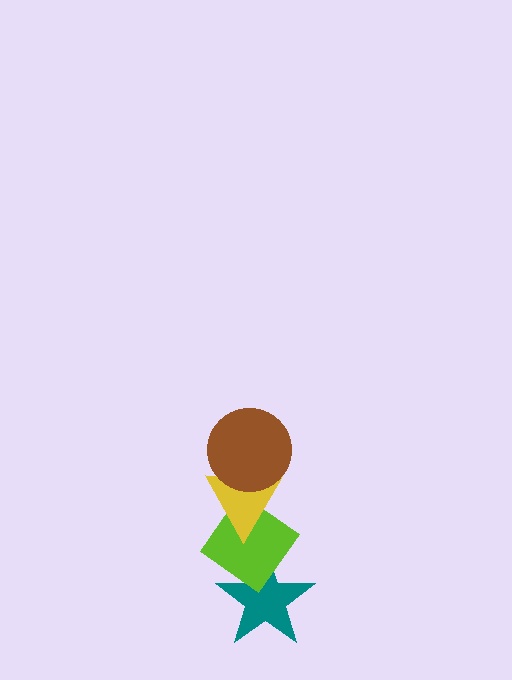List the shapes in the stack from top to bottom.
From top to bottom: the brown circle, the yellow triangle, the lime diamond, the teal star.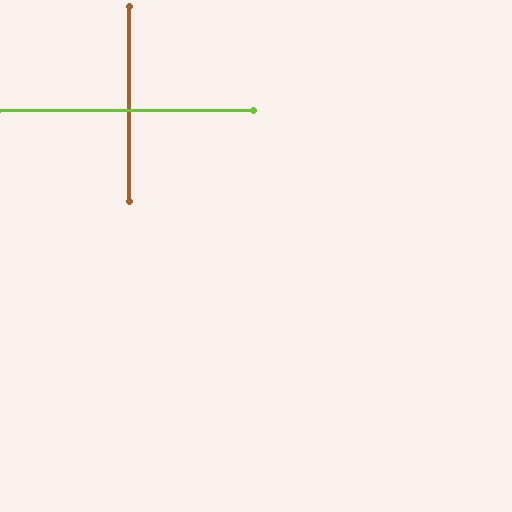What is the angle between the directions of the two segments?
Approximately 90 degrees.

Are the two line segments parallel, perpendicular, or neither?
Perpendicular — they meet at approximately 90°.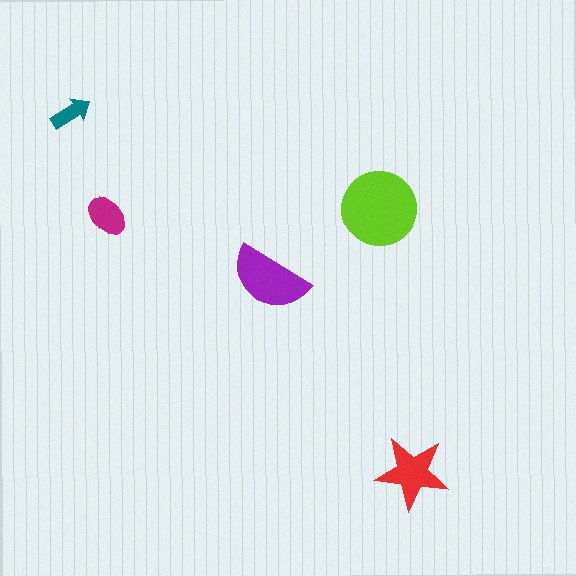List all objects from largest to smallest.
The lime circle, the purple semicircle, the red star, the magenta ellipse, the teal arrow.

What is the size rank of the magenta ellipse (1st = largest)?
4th.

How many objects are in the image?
There are 5 objects in the image.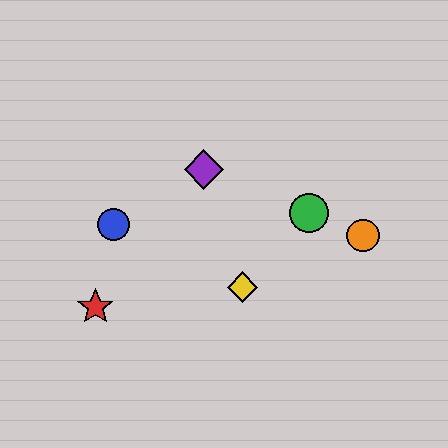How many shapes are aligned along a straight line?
3 shapes (the green circle, the purple diamond, the orange circle) are aligned along a straight line.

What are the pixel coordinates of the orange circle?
The orange circle is at (363, 235).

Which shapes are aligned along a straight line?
The green circle, the purple diamond, the orange circle are aligned along a straight line.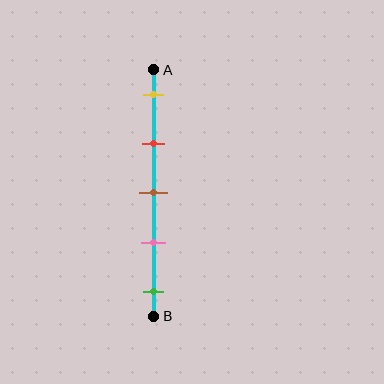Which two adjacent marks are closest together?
The brown and pink marks are the closest adjacent pair.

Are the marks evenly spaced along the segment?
Yes, the marks are approximately evenly spaced.